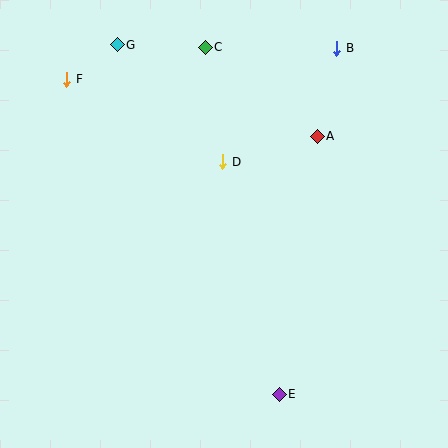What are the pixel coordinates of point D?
Point D is at (223, 162).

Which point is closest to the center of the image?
Point D at (223, 162) is closest to the center.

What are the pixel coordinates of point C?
Point C is at (205, 47).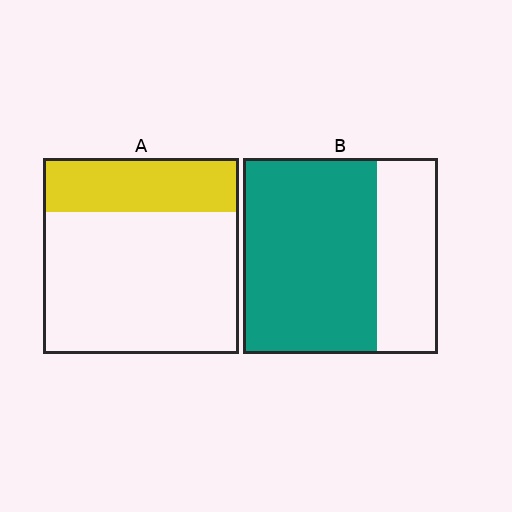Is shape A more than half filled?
No.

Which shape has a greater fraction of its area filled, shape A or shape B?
Shape B.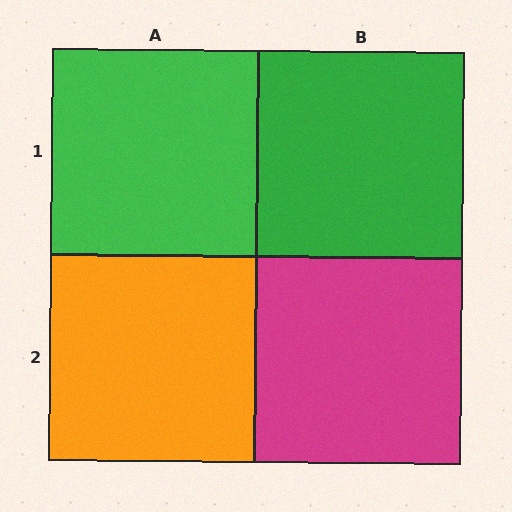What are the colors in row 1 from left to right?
Green, green.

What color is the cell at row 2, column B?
Magenta.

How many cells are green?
2 cells are green.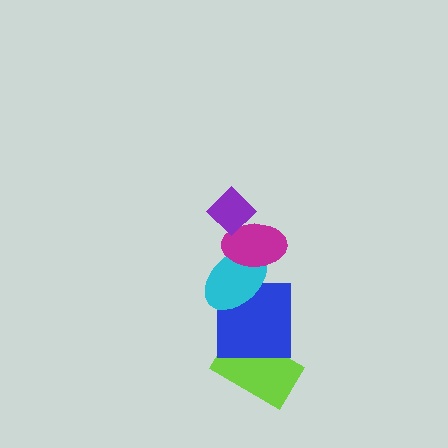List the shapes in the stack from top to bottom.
From top to bottom: the purple diamond, the magenta ellipse, the cyan ellipse, the blue square, the lime rectangle.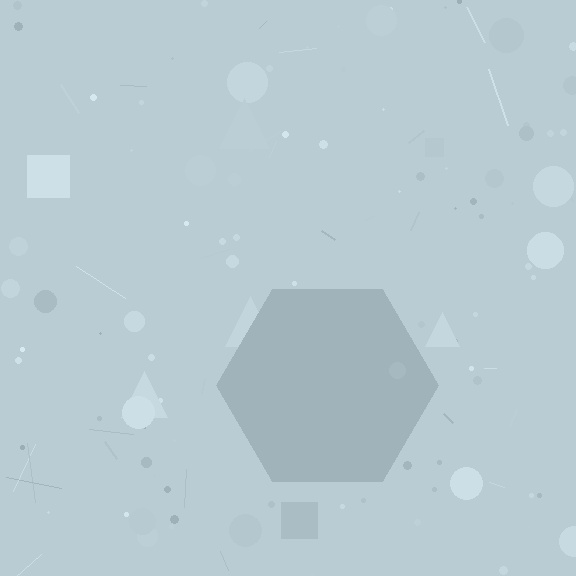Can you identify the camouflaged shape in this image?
The camouflaged shape is a hexagon.